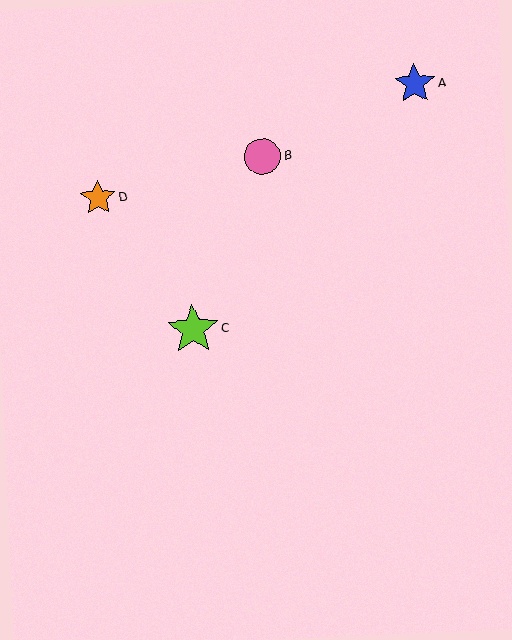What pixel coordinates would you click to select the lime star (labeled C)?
Click at (193, 329) to select the lime star C.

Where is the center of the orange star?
The center of the orange star is at (98, 198).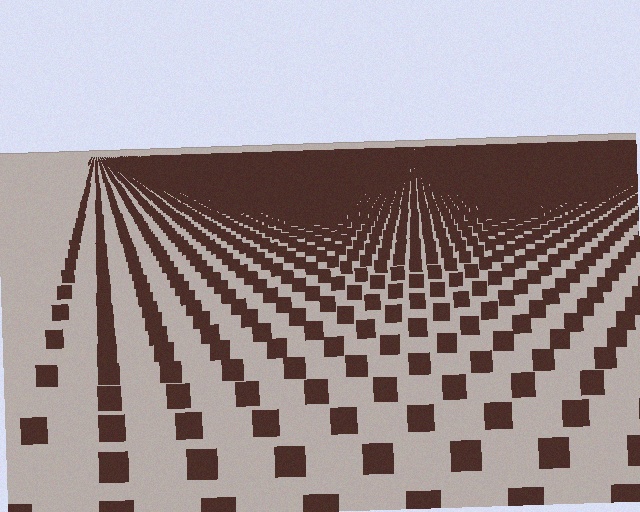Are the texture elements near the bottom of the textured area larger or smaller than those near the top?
Larger. Near the bottom, elements are closer to the viewer and appear at a bigger on-screen size.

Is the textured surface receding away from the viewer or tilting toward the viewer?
The surface is receding away from the viewer. Texture elements get smaller and denser toward the top.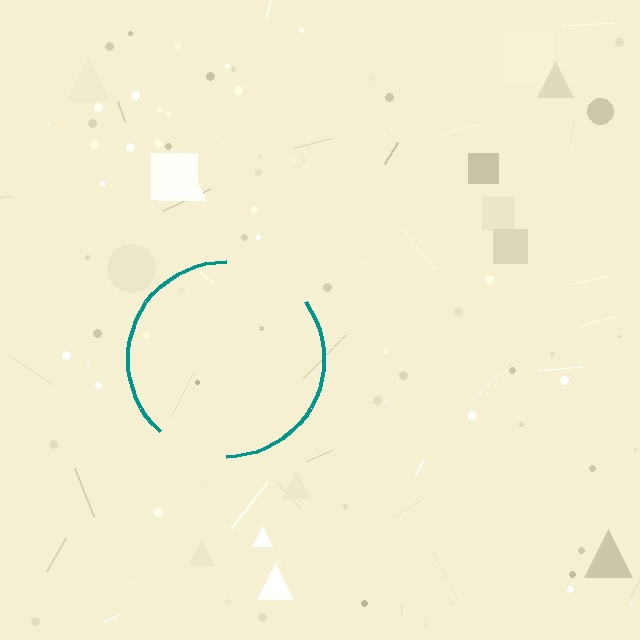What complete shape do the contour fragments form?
The contour fragments form a circle.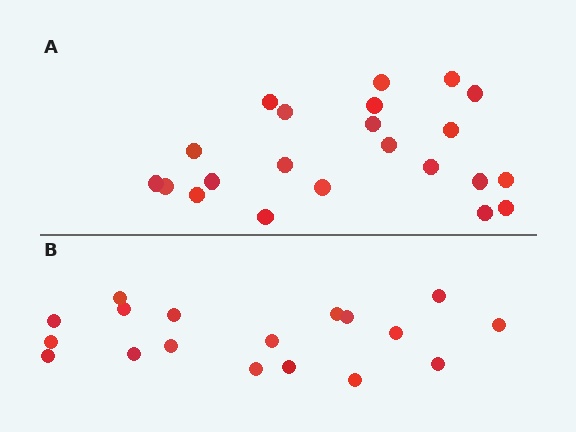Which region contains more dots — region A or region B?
Region A (the top region) has more dots.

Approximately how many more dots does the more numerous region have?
Region A has about 4 more dots than region B.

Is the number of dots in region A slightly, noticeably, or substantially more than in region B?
Region A has only slightly more — the two regions are fairly close. The ratio is roughly 1.2 to 1.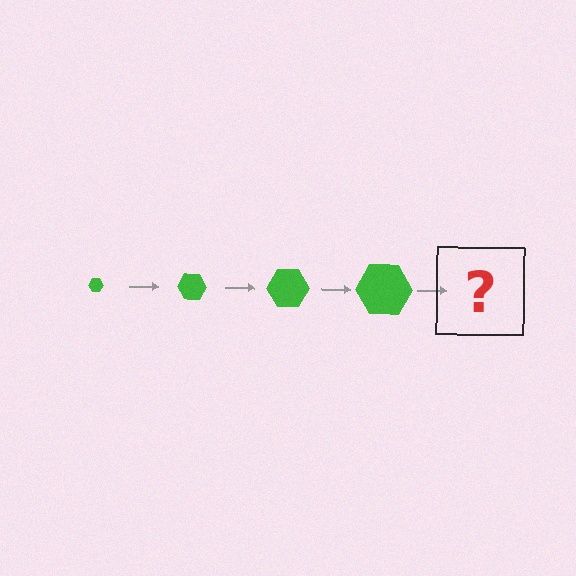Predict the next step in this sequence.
The next step is a green hexagon, larger than the previous one.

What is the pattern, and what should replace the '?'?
The pattern is that the hexagon gets progressively larger each step. The '?' should be a green hexagon, larger than the previous one.